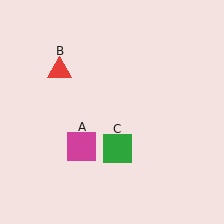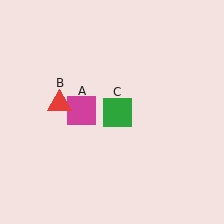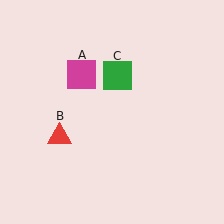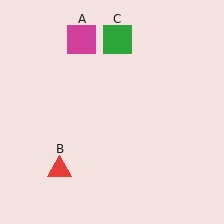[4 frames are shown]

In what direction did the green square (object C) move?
The green square (object C) moved up.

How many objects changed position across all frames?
3 objects changed position: magenta square (object A), red triangle (object B), green square (object C).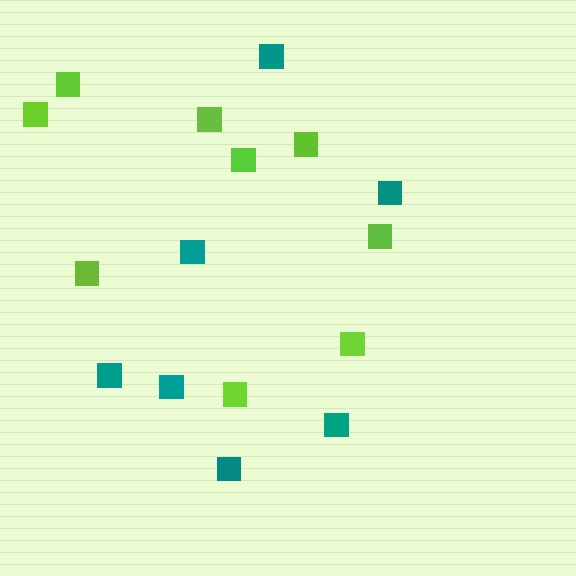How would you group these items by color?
There are 2 groups: one group of lime squares (9) and one group of teal squares (7).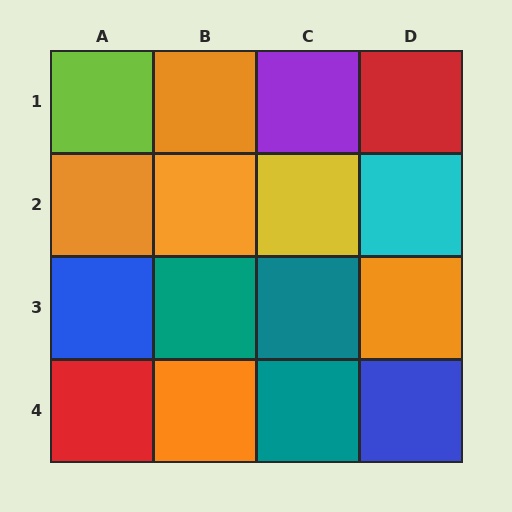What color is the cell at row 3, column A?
Blue.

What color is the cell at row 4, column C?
Teal.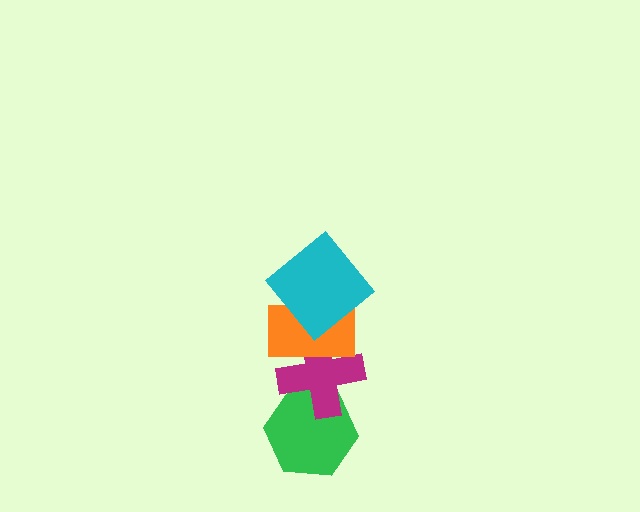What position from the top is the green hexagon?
The green hexagon is 4th from the top.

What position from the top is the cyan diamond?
The cyan diamond is 1st from the top.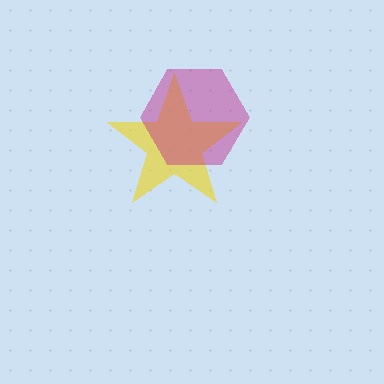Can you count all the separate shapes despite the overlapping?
Yes, there are 2 separate shapes.